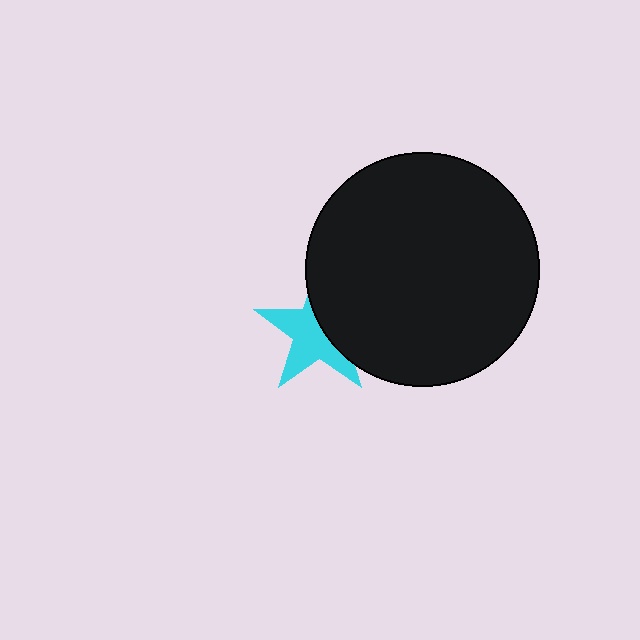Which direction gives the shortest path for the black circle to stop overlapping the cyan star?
Moving right gives the shortest separation.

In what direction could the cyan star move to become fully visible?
The cyan star could move left. That would shift it out from behind the black circle entirely.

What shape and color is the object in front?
The object in front is a black circle.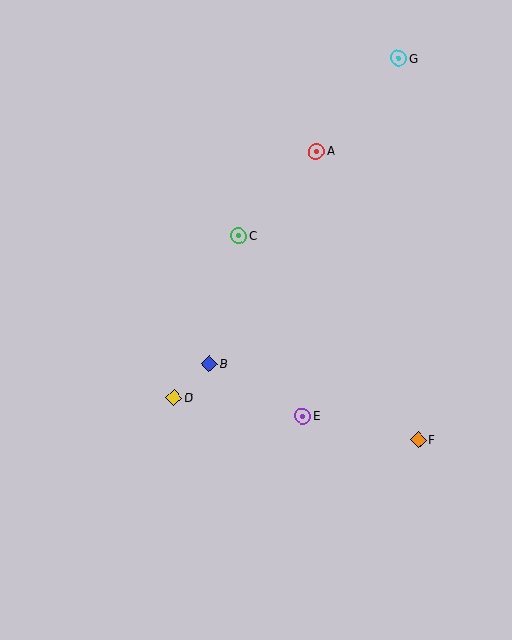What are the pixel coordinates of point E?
Point E is at (303, 416).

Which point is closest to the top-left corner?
Point C is closest to the top-left corner.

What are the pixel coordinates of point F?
Point F is at (419, 440).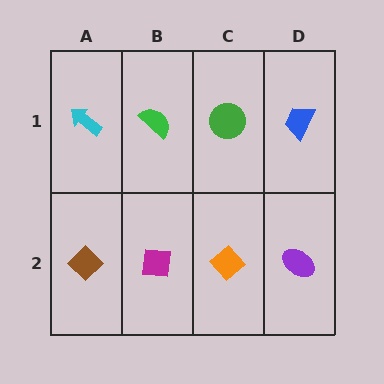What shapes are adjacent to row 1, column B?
A magenta square (row 2, column B), a cyan arrow (row 1, column A), a green circle (row 1, column C).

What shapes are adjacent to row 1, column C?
An orange diamond (row 2, column C), a green semicircle (row 1, column B), a blue trapezoid (row 1, column D).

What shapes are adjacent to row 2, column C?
A green circle (row 1, column C), a magenta square (row 2, column B), a purple ellipse (row 2, column D).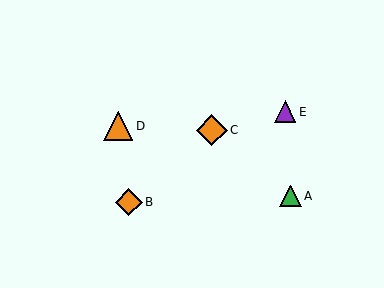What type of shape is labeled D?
Shape D is an orange triangle.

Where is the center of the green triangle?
The center of the green triangle is at (291, 196).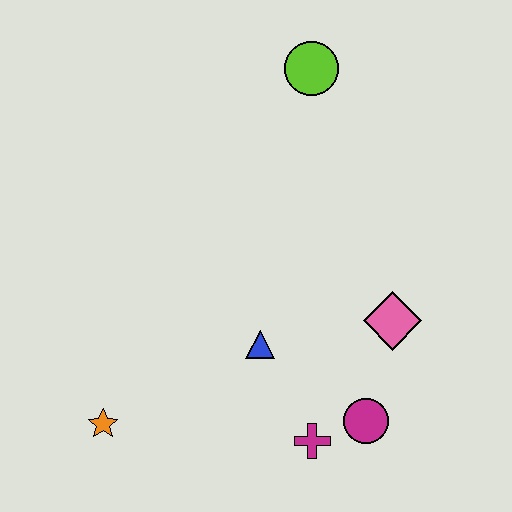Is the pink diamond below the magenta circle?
No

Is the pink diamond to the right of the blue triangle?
Yes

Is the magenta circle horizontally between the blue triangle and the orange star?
No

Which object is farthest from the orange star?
The lime circle is farthest from the orange star.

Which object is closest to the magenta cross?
The magenta circle is closest to the magenta cross.